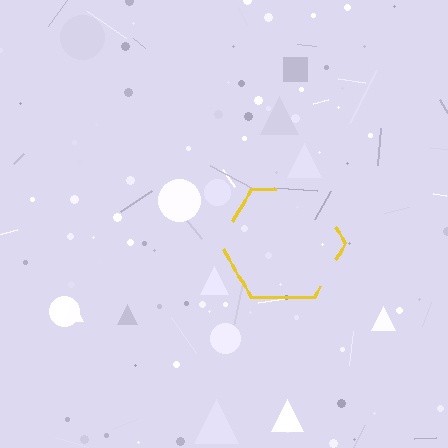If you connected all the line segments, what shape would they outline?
They would outline a hexagon.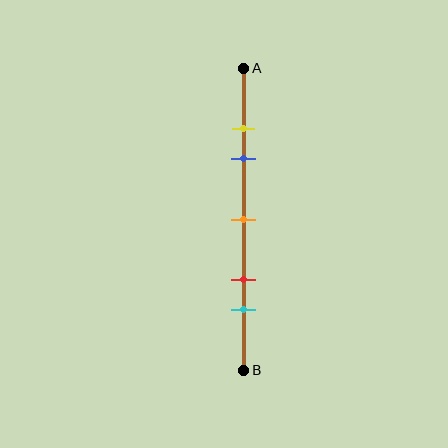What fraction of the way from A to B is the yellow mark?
The yellow mark is approximately 20% (0.2) of the way from A to B.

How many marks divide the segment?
There are 5 marks dividing the segment.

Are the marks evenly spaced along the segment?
No, the marks are not evenly spaced.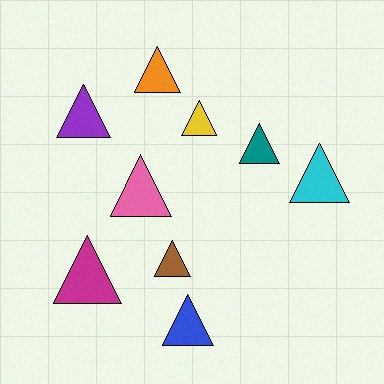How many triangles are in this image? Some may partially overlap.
There are 9 triangles.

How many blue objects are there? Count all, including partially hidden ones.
There is 1 blue object.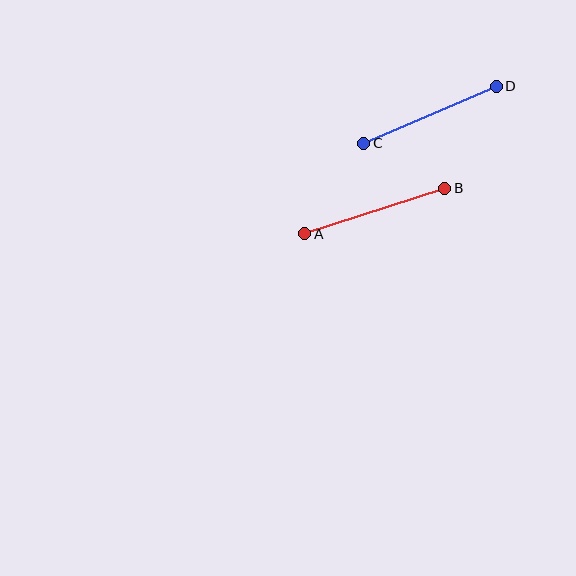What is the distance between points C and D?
The distance is approximately 144 pixels.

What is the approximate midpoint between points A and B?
The midpoint is at approximately (375, 211) pixels.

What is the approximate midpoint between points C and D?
The midpoint is at approximately (430, 115) pixels.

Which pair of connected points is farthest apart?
Points A and B are farthest apart.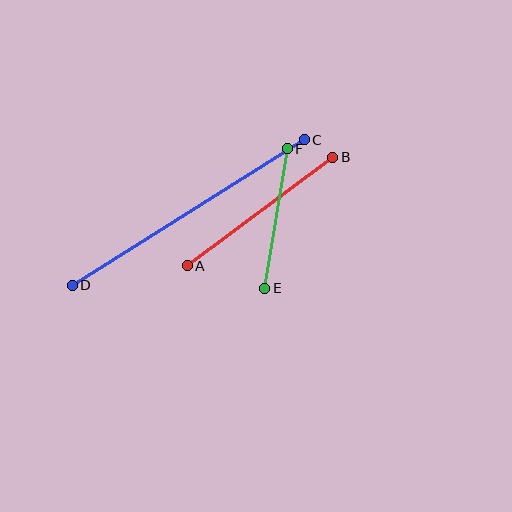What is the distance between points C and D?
The distance is approximately 274 pixels.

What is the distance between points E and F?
The distance is approximately 141 pixels.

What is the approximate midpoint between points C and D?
The midpoint is at approximately (188, 212) pixels.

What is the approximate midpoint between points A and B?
The midpoint is at approximately (260, 211) pixels.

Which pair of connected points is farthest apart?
Points C and D are farthest apart.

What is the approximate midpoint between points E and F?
The midpoint is at approximately (276, 219) pixels.